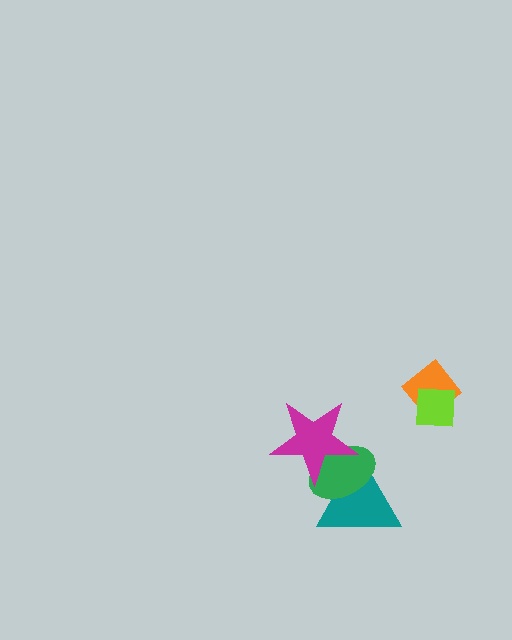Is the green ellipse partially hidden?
Yes, it is partially covered by another shape.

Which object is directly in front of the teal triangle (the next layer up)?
The green ellipse is directly in front of the teal triangle.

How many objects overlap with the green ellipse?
2 objects overlap with the green ellipse.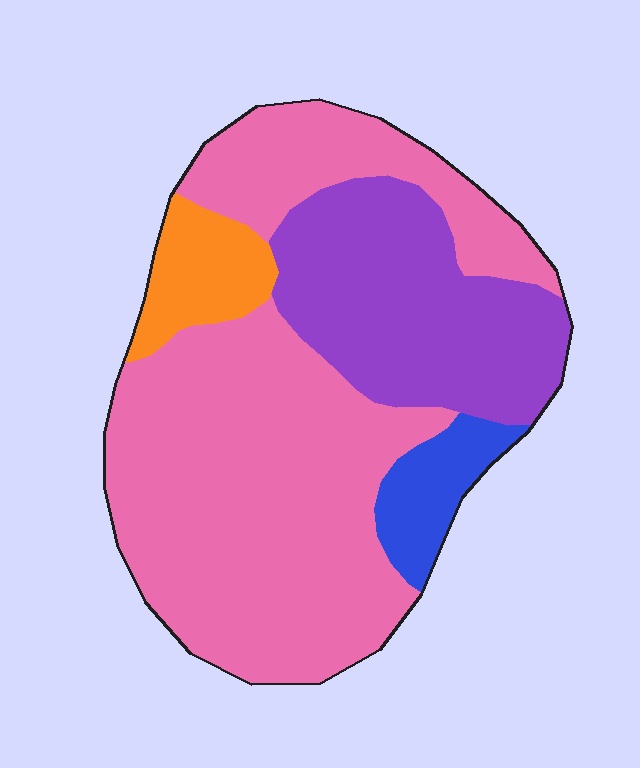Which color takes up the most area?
Pink, at roughly 60%.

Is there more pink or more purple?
Pink.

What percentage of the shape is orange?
Orange takes up about one tenth (1/10) of the shape.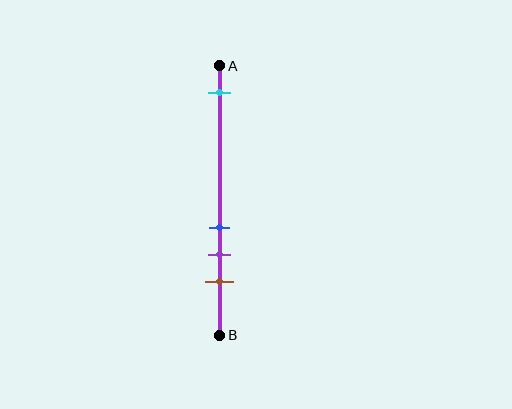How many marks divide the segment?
There are 4 marks dividing the segment.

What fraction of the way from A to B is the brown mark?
The brown mark is approximately 80% (0.8) of the way from A to B.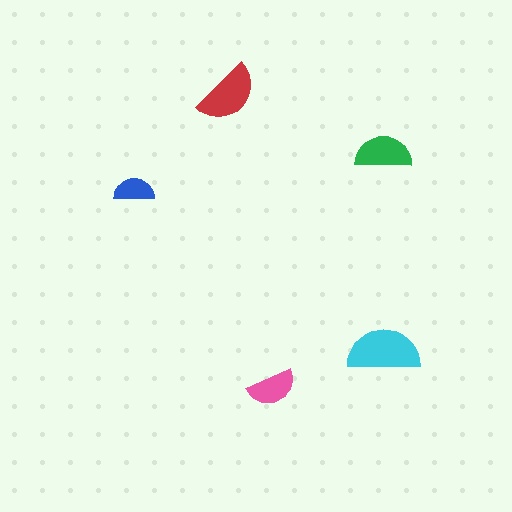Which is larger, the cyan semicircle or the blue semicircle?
The cyan one.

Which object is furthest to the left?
The blue semicircle is leftmost.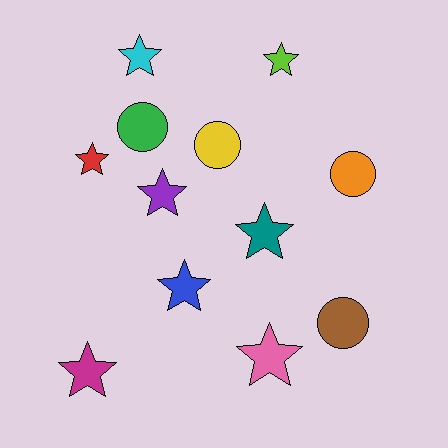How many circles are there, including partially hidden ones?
There are 4 circles.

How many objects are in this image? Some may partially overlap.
There are 12 objects.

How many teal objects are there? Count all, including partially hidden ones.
There is 1 teal object.